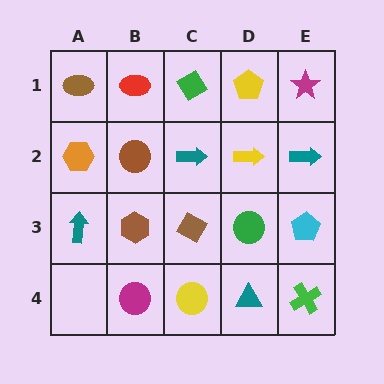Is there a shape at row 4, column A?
No, that cell is empty.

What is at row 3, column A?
A teal arrow.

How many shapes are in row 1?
5 shapes.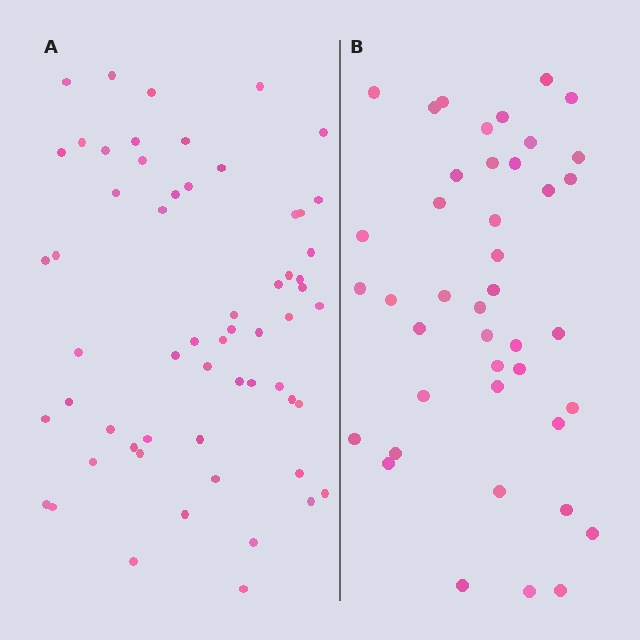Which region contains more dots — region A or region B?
Region A (the left region) has more dots.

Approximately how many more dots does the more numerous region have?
Region A has approximately 15 more dots than region B.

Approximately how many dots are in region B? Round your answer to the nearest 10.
About 40 dots. (The exact count is 42, which rounds to 40.)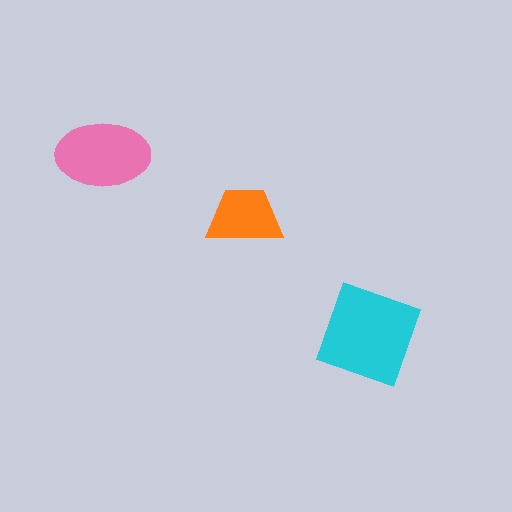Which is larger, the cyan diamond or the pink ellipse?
The cyan diamond.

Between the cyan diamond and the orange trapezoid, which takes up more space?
The cyan diamond.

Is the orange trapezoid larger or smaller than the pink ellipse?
Smaller.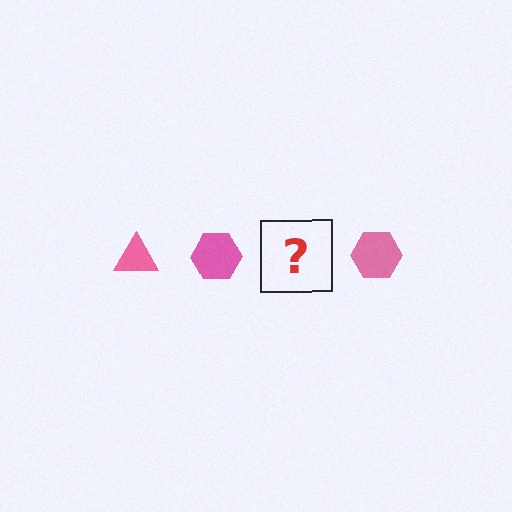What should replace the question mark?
The question mark should be replaced with a pink triangle.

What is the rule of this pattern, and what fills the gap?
The rule is that the pattern cycles through triangle, hexagon shapes in pink. The gap should be filled with a pink triangle.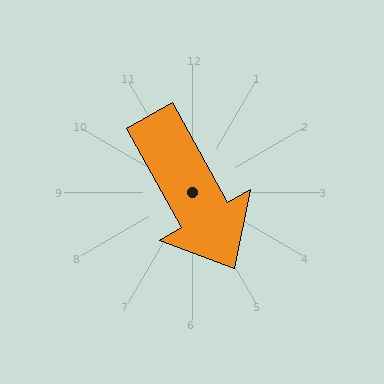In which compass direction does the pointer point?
Southeast.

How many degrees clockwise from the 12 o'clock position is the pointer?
Approximately 151 degrees.